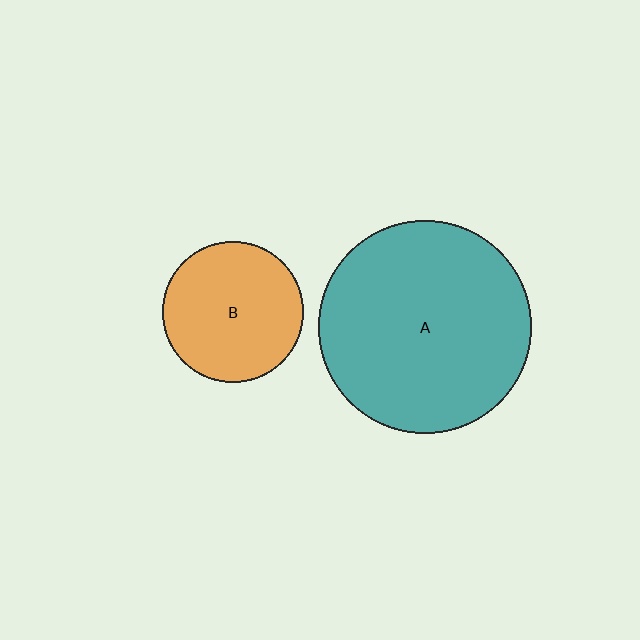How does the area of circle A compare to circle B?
Approximately 2.3 times.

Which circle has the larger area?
Circle A (teal).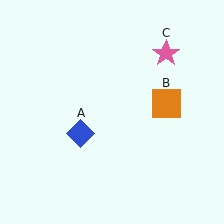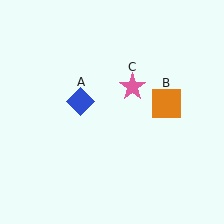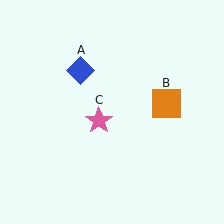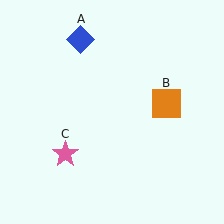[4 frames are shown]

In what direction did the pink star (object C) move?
The pink star (object C) moved down and to the left.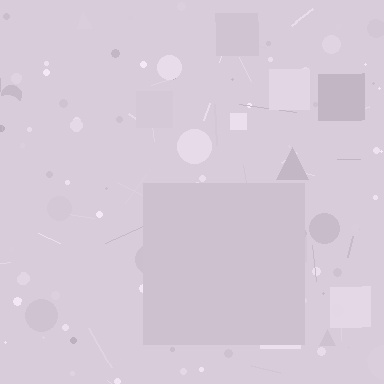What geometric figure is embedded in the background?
A square is embedded in the background.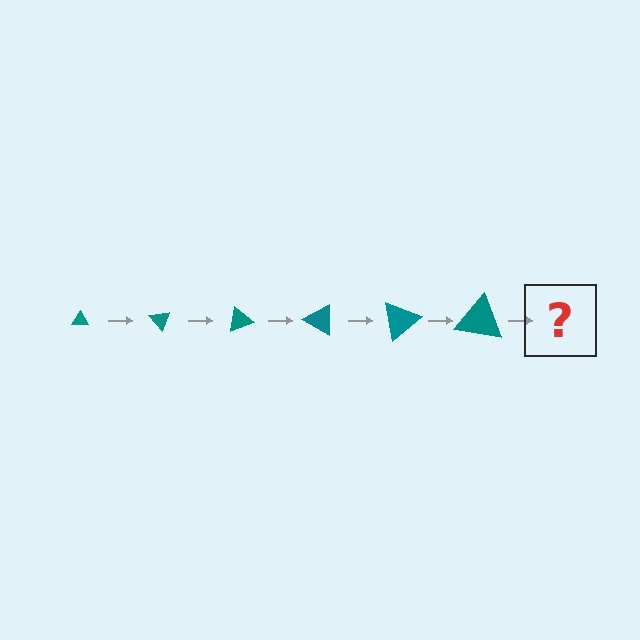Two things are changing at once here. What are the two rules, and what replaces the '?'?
The two rules are that the triangle grows larger each step and it rotates 50 degrees each step. The '?' should be a triangle, larger than the previous one and rotated 300 degrees from the start.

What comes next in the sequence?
The next element should be a triangle, larger than the previous one and rotated 300 degrees from the start.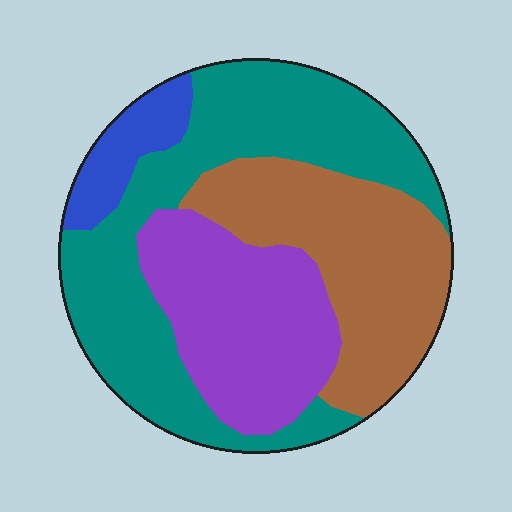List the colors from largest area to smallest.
From largest to smallest: teal, brown, purple, blue.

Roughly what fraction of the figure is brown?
Brown covers about 30% of the figure.